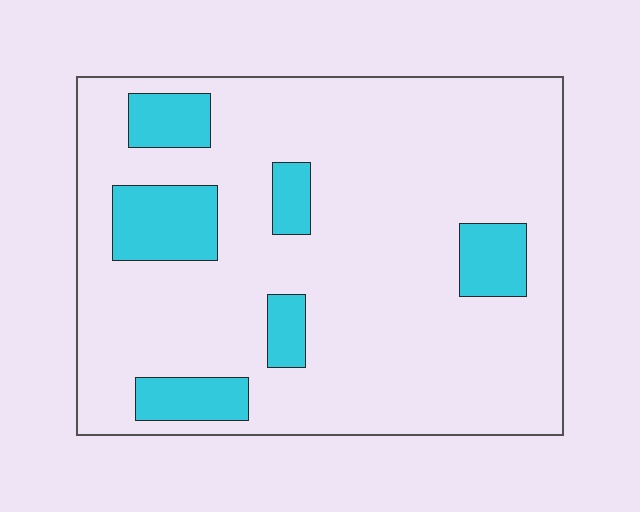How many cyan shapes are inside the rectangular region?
6.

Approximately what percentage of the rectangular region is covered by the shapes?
Approximately 15%.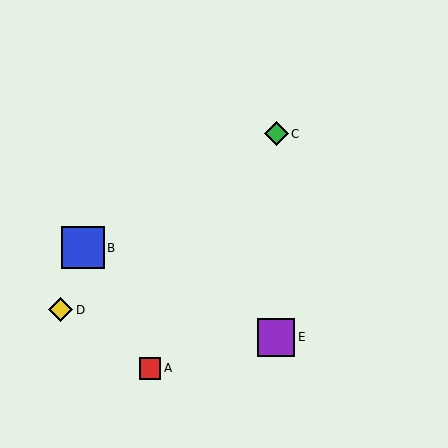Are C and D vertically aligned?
No, C is at x≈276 and D is at x≈61.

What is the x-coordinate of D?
Object D is at x≈61.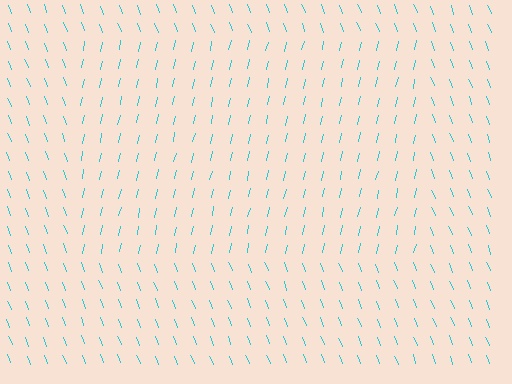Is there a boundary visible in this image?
Yes, there is a texture boundary formed by a change in line orientation.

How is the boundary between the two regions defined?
The boundary is defined purely by a change in line orientation (approximately 34 degrees difference). All lines are the same color and thickness.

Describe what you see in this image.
The image is filled with small cyan line segments. A rectangle region in the image has lines oriented differently from the surrounding lines, creating a visible texture boundary.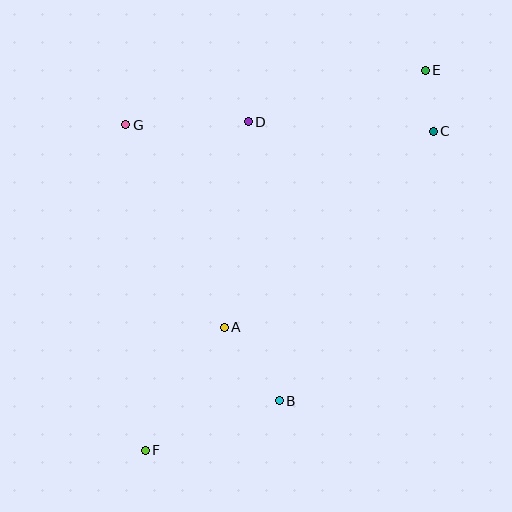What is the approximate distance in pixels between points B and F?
The distance between B and F is approximately 143 pixels.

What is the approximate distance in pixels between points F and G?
The distance between F and G is approximately 326 pixels.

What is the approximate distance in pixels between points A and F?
The distance between A and F is approximately 146 pixels.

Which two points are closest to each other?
Points C and E are closest to each other.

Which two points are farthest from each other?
Points E and F are farthest from each other.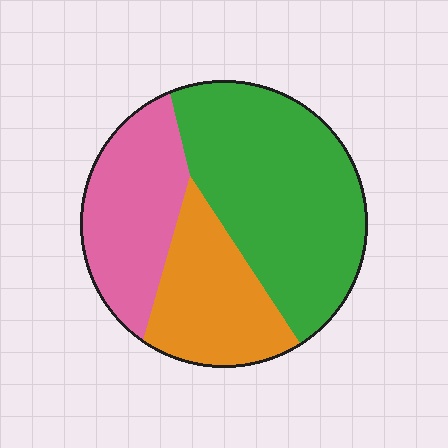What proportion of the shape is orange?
Orange covers 24% of the shape.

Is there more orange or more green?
Green.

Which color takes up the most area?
Green, at roughly 50%.